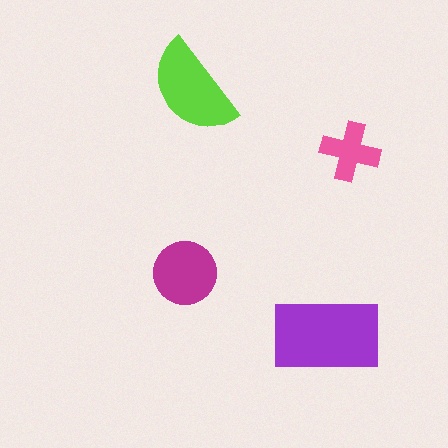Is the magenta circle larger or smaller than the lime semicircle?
Smaller.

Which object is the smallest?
The pink cross.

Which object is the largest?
The purple rectangle.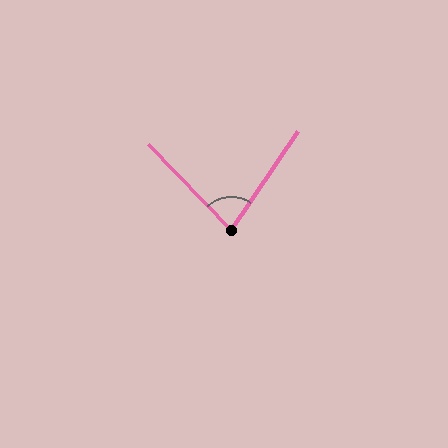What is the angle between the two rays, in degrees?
Approximately 78 degrees.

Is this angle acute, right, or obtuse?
It is acute.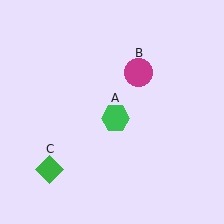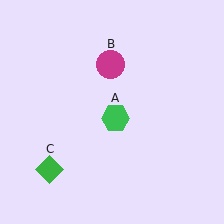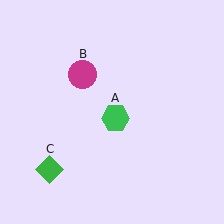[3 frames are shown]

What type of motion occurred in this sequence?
The magenta circle (object B) rotated counterclockwise around the center of the scene.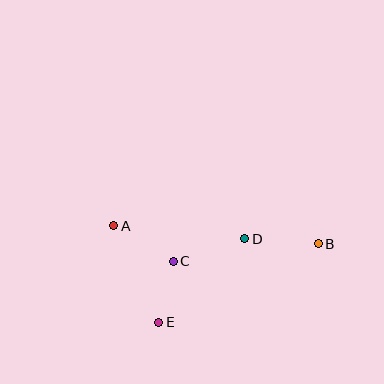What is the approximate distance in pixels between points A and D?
The distance between A and D is approximately 132 pixels.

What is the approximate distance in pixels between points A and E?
The distance between A and E is approximately 107 pixels.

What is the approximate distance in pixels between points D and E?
The distance between D and E is approximately 120 pixels.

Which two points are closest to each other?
Points C and E are closest to each other.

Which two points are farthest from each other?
Points A and B are farthest from each other.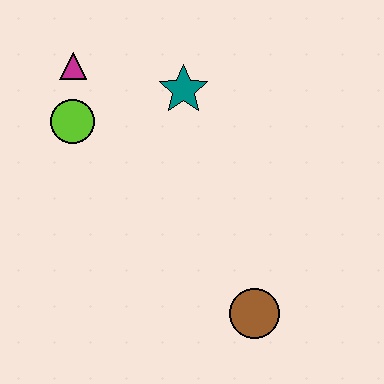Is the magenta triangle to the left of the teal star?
Yes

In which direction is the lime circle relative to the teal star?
The lime circle is to the left of the teal star.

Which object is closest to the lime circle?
The magenta triangle is closest to the lime circle.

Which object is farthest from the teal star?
The brown circle is farthest from the teal star.